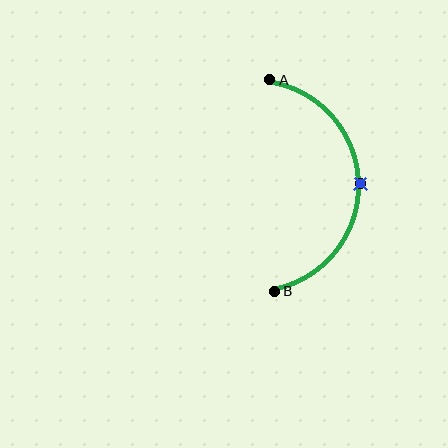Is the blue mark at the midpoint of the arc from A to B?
Yes. The blue mark lies on the arc at equal arc-length from both A and B — it is the arc midpoint.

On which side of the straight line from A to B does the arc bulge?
The arc bulges to the right of the straight line connecting A and B.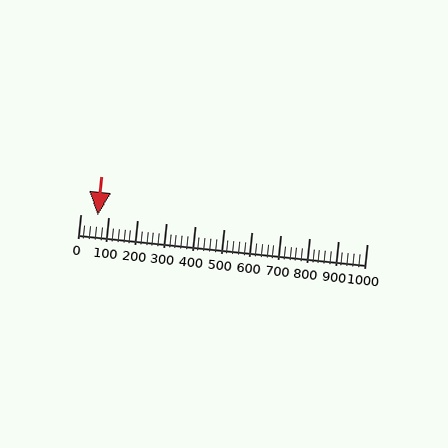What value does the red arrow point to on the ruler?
The red arrow points to approximately 60.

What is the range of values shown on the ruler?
The ruler shows values from 0 to 1000.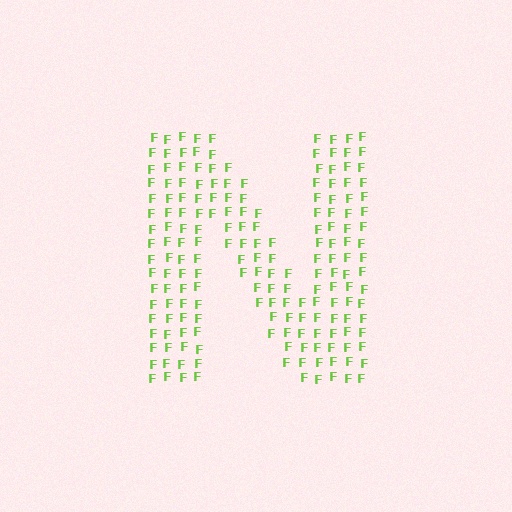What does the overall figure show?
The overall figure shows the letter N.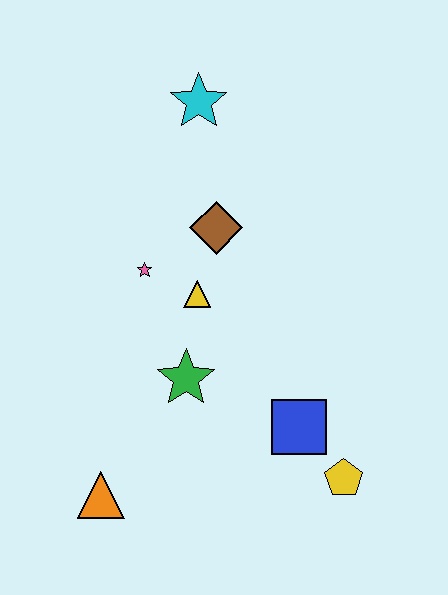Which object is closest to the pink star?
The yellow triangle is closest to the pink star.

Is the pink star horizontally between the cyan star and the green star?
No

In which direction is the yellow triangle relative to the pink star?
The yellow triangle is to the right of the pink star.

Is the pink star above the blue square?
Yes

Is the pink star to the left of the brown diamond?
Yes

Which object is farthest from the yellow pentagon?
The cyan star is farthest from the yellow pentagon.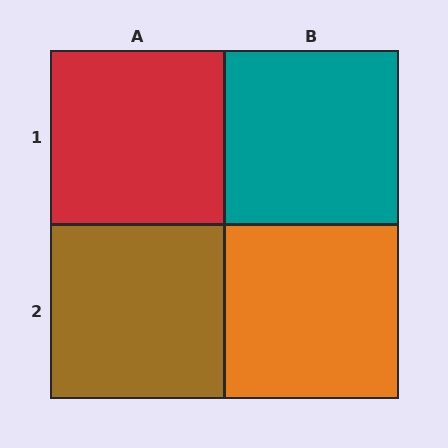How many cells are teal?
1 cell is teal.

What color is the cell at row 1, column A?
Red.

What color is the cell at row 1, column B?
Teal.